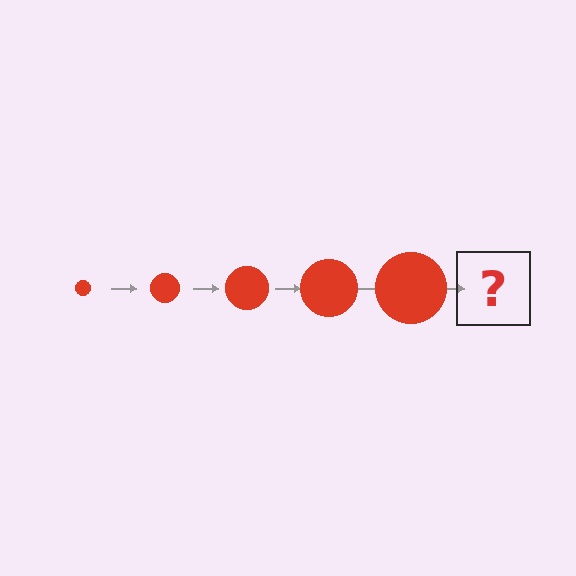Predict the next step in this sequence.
The next step is a red circle, larger than the previous one.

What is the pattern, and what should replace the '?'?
The pattern is that the circle gets progressively larger each step. The '?' should be a red circle, larger than the previous one.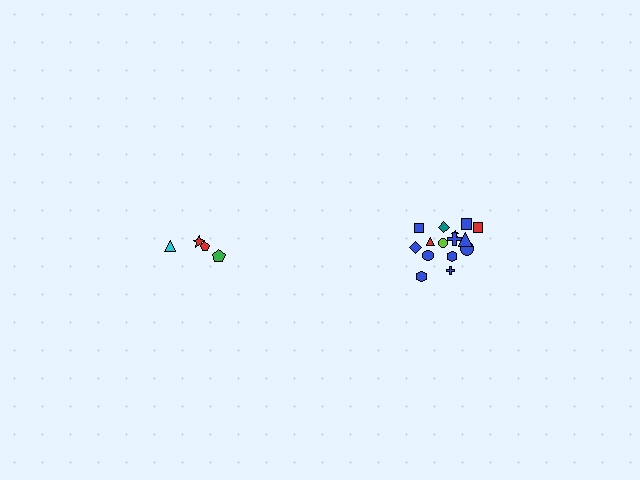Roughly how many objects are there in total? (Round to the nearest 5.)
Roughly 20 objects in total.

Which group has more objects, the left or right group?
The right group.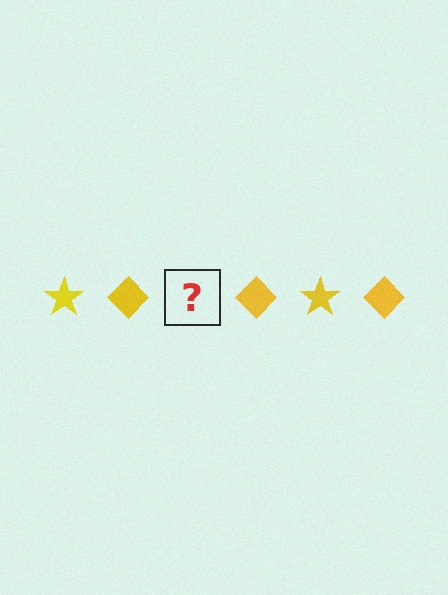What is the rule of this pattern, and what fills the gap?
The rule is that the pattern cycles through star, diamond shapes in yellow. The gap should be filled with a yellow star.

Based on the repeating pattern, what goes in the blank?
The blank should be a yellow star.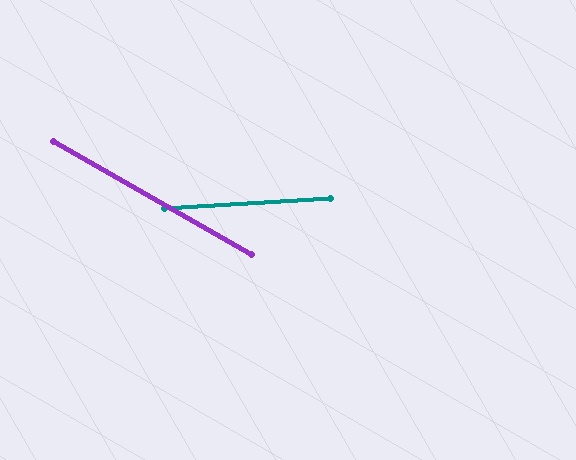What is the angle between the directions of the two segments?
Approximately 33 degrees.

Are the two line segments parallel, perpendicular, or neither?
Neither parallel nor perpendicular — they differ by about 33°.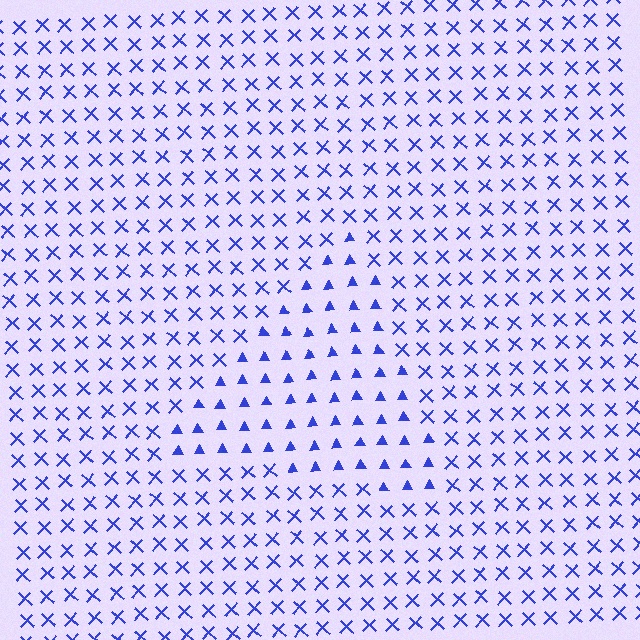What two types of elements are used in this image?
The image uses triangles inside the triangle region and X marks outside it.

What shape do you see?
I see a triangle.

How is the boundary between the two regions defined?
The boundary is defined by a change in element shape: triangles inside vs. X marks outside. All elements share the same color and spacing.